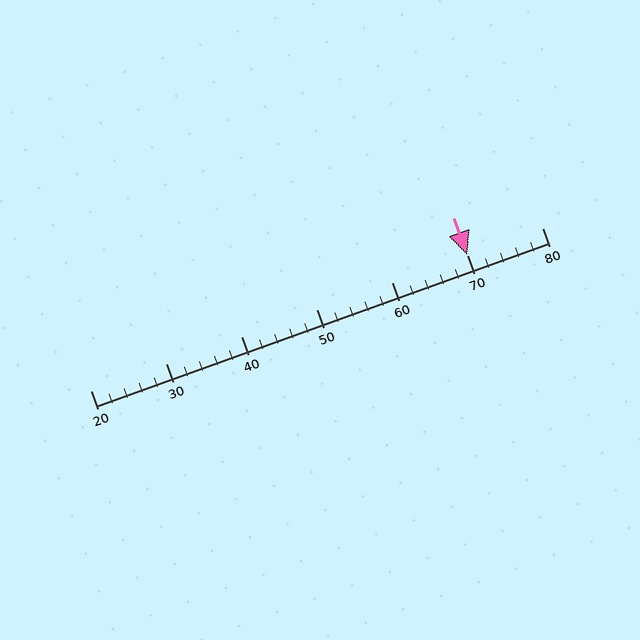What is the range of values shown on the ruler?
The ruler shows values from 20 to 80.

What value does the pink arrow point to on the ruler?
The pink arrow points to approximately 70.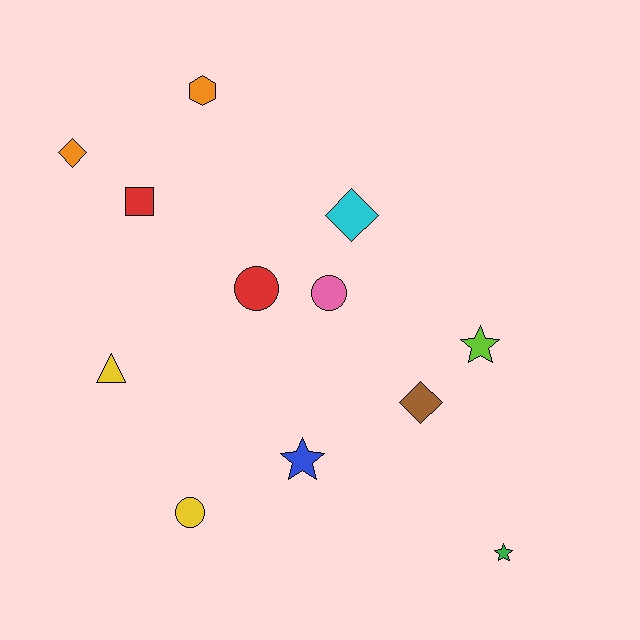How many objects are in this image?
There are 12 objects.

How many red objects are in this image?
There are 2 red objects.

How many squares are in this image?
There is 1 square.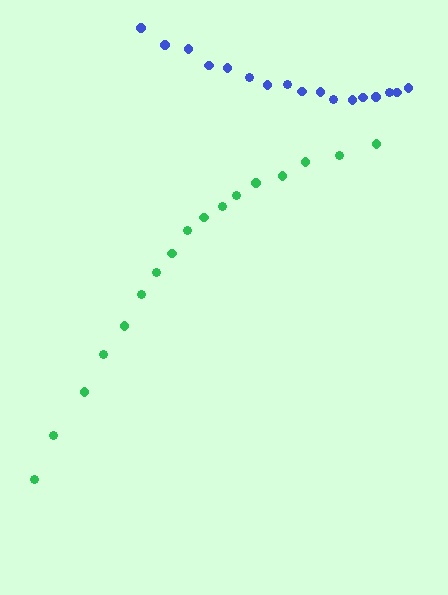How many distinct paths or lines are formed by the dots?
There are 2 distinct paths.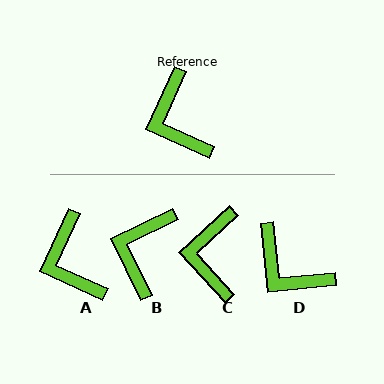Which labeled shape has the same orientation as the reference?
A.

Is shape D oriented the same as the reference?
No, it is off by about 30 degrees.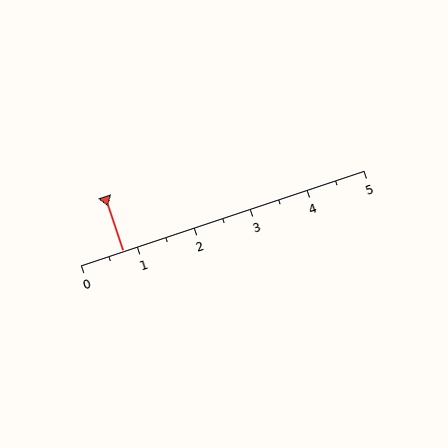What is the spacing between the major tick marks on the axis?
The major ticks are spaced 1 apart.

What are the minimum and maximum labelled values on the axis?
The axis runs from 0 to 5.